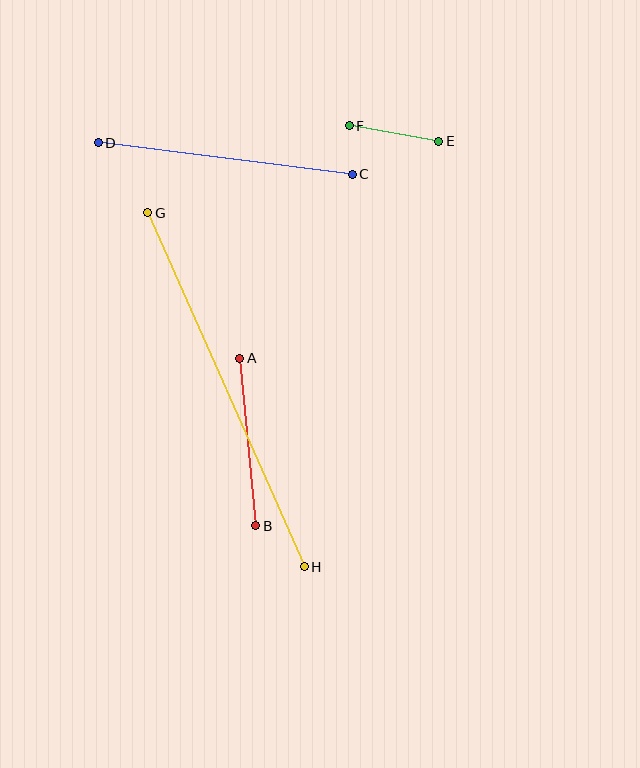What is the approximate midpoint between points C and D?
The midpoint is at approximately (225, 159) pixels.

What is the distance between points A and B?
The distance is approximately 168 pixels.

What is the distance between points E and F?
The distance is approximately 91 pixels.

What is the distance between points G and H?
The distance is approximately 387 pixels.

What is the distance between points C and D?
The distance is approximately 256 pixels.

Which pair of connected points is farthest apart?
Points G and H are farthest apart.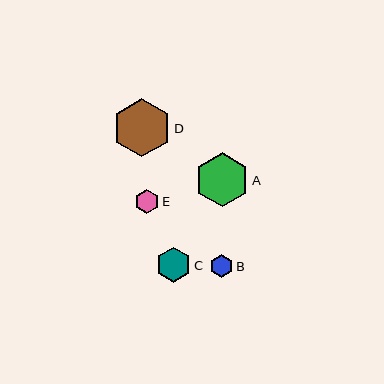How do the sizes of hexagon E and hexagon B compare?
Hexagon E and hexagon B are approximately the same size.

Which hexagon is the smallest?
Hexagon B is the smallest with a size of approximately 22 pixels.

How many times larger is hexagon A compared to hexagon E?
Hexagon A is approximately 2.2 times the size of hexagon E.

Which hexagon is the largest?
Hexagon D is the largest with a size of approximately 59 pixels.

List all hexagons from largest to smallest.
From largest to smallest: D, A, C, E, B.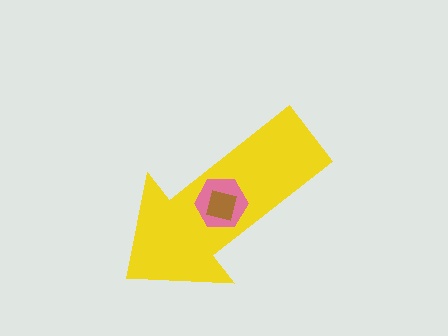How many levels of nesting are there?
3.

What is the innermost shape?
The brown square.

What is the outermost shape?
The yellow arrow.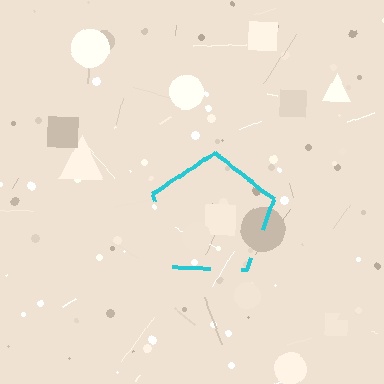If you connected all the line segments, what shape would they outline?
They would outline a pentagon.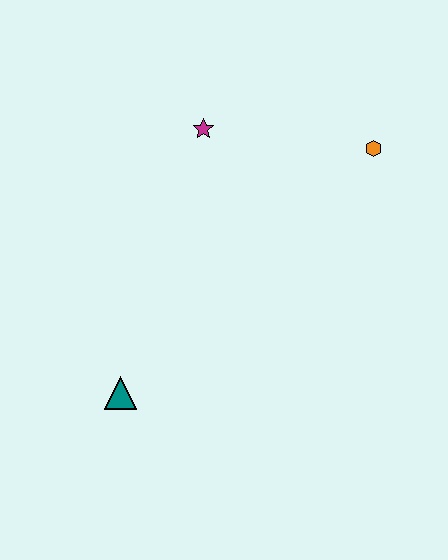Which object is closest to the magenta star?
The orange hexagon is closest to the magenta star.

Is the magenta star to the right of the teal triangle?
Yes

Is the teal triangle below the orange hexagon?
Yes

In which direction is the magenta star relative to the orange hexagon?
The magenta star is to the left of the orange hexagon.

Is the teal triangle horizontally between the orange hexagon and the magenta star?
No